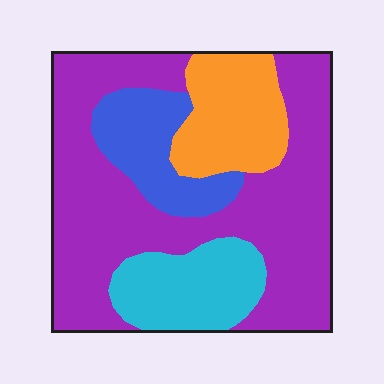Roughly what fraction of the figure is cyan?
Cyan covers about 15% of the figure.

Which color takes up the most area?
Purple, at roughly 55%.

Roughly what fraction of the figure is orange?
Orange covers about 15% of the figure.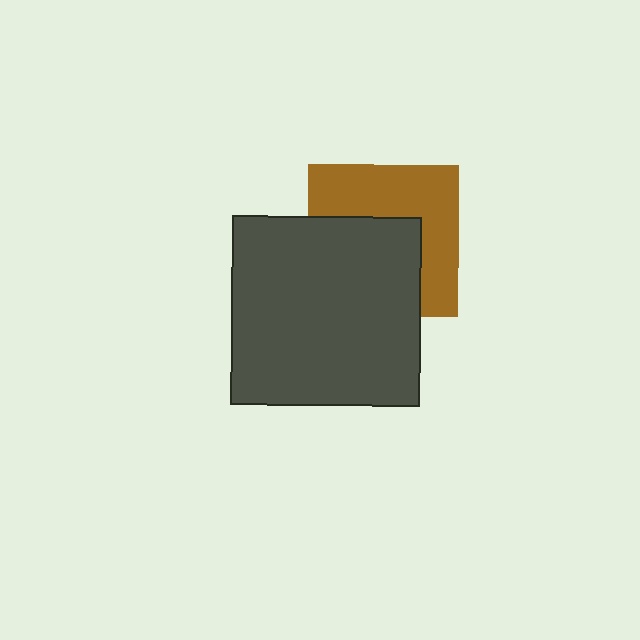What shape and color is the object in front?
The object in front is a dark gray square.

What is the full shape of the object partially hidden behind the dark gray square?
The partially hidden object is a brown square.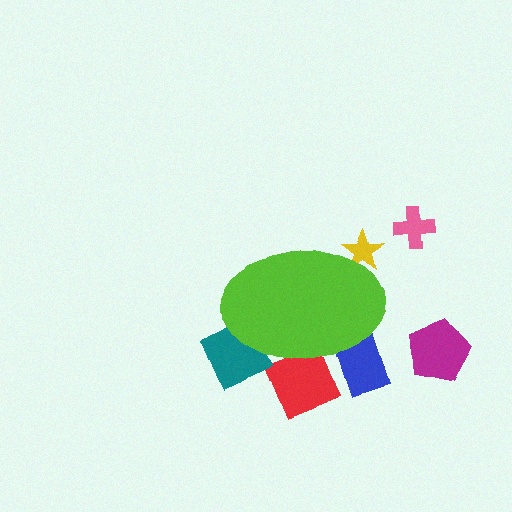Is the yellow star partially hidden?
Yes, the yellow star is partially hidden behind the lime ellipse.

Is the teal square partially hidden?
Yes, the teal square is partially hidden behind the lime ellipse.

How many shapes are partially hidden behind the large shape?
4 shapes are partially hidden.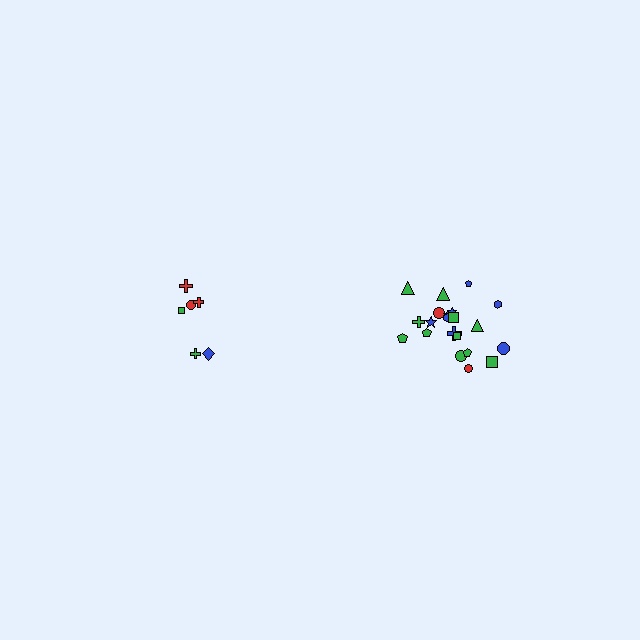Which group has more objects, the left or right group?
The right group.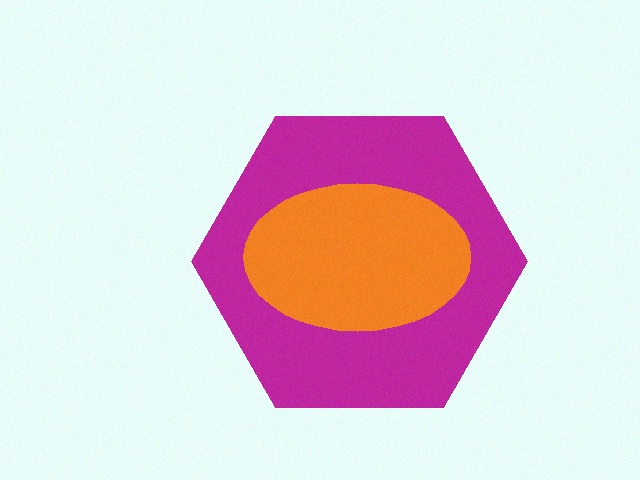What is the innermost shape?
The orange ellipse.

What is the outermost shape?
The magenta hexagon.